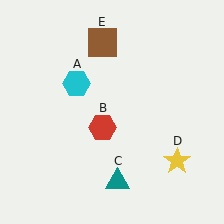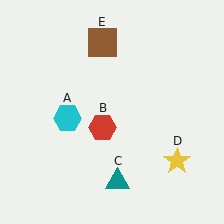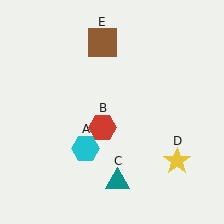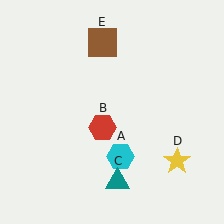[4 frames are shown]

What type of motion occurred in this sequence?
The cyan hexagon (object A) rotated counterclockwise around the center of the scene.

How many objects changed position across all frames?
1 object changed position: cyan hexagon (object A).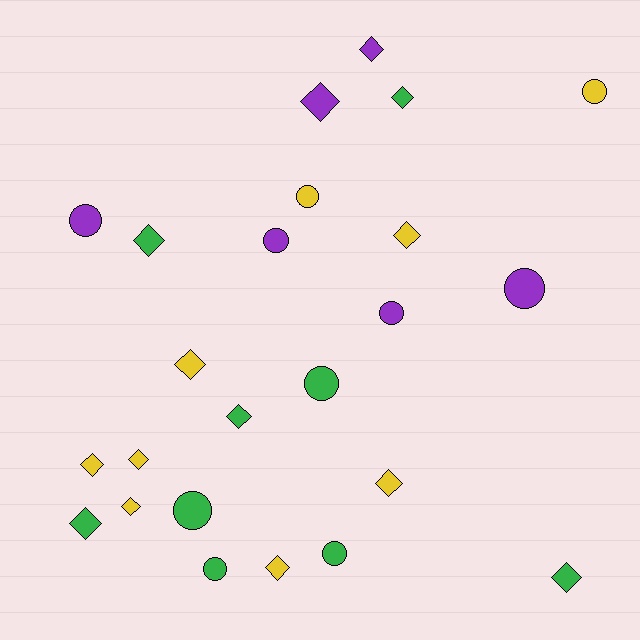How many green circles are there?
There are 4 green circles.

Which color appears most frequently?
Green, with 9 objects.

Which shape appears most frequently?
Diamond, with 14 objects.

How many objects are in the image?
There are 24 objects.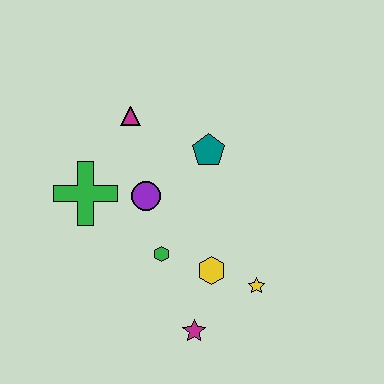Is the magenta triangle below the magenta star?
No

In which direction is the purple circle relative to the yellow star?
The purple circle is to the left of the yellow star.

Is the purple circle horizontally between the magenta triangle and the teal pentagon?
Yes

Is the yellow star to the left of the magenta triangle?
No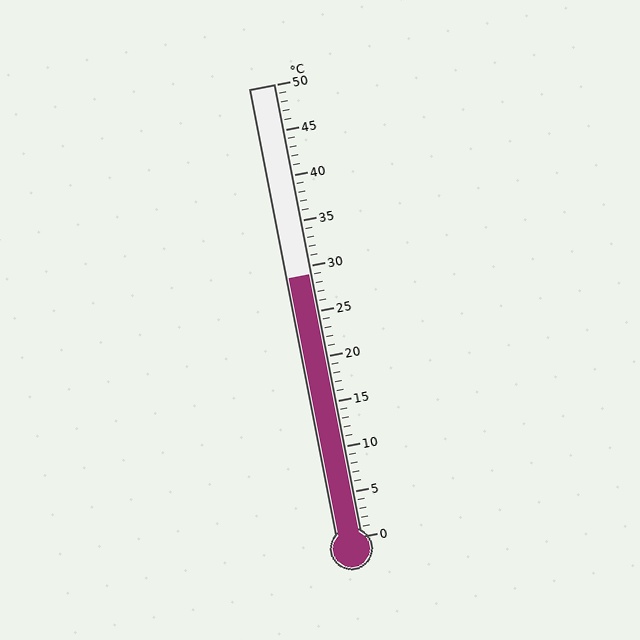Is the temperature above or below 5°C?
The temperature is above 5°C.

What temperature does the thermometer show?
The thermometer shows approximately 29°C.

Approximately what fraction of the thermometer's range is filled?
The thermometer is filled to approximately 60% of its range.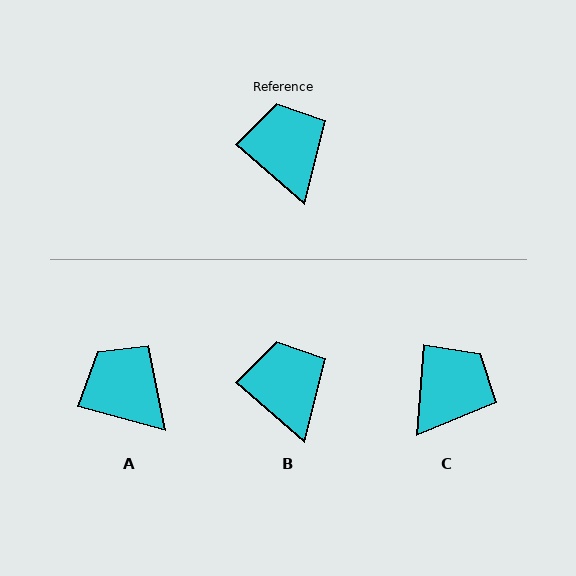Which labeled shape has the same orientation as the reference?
B.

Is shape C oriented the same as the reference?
No, it is off by about 54 degrees.